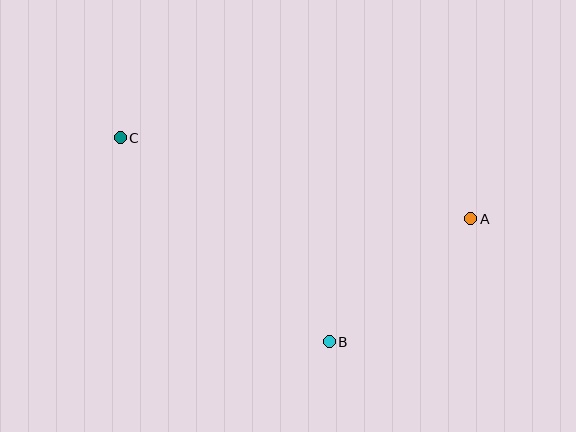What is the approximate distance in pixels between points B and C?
The distance between B and C is approximately 292 pixels.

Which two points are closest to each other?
Points A and B are closest to each other.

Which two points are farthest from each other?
Points A and C are farthest from each other.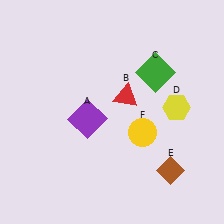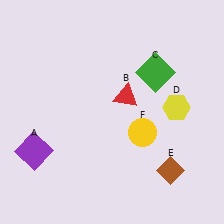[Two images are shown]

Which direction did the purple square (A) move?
The purple square (A) moved left.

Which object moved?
The purple square (A) moved left.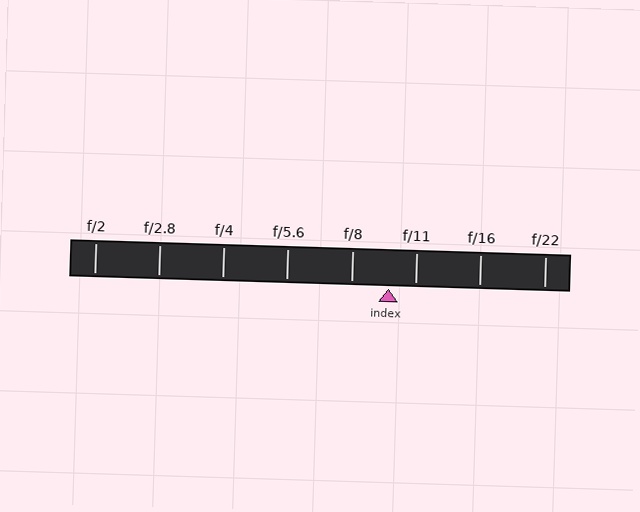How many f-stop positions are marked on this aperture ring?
There are 8 f-stop positions marked.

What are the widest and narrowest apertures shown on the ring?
The widest aperture shown is f/2 and the narrowest is f/22.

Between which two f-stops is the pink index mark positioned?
The index mark is between f/8 and f/11.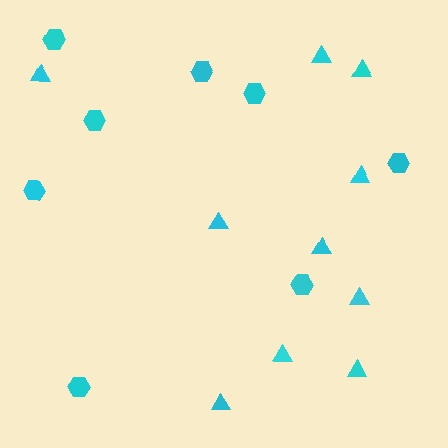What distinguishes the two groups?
There are 2 groups: one group of hexagons (8) and one group of triangles (10).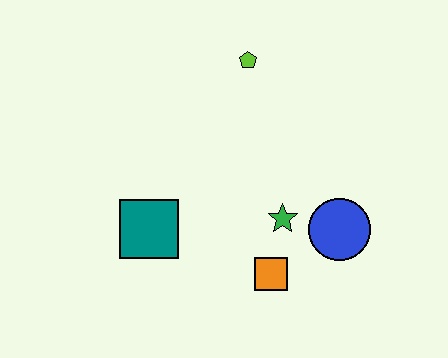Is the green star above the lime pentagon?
No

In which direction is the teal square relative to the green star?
The teal square is to the left of the green star.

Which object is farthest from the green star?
The lime pentagon is farthest from the green star.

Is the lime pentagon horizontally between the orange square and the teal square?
Yes